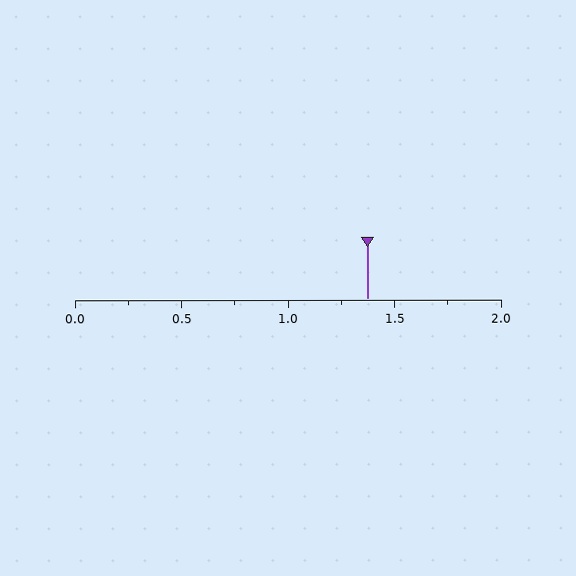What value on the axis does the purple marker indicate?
The marker indicates approximately 1.38.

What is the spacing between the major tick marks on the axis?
The major ticks are spaced 0.5 apart.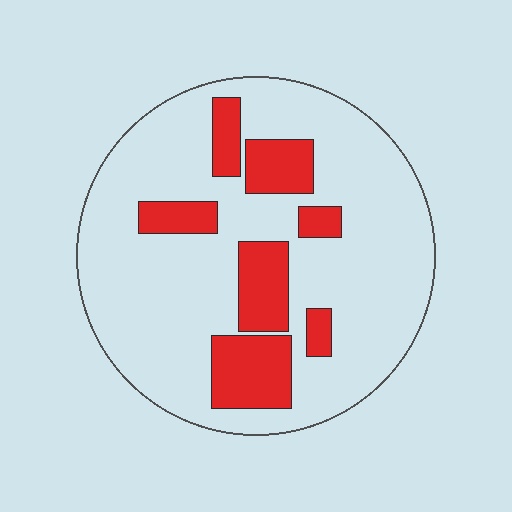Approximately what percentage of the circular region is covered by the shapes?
Approximately 20%.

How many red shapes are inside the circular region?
7.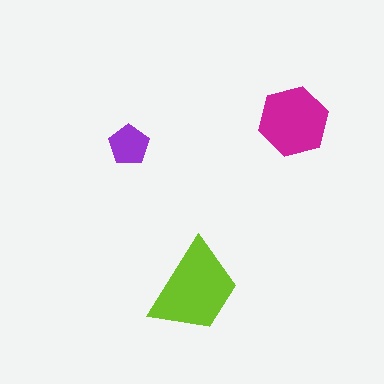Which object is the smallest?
The purple pentagon.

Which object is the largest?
The lime trapezoid.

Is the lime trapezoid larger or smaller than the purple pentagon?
Larger.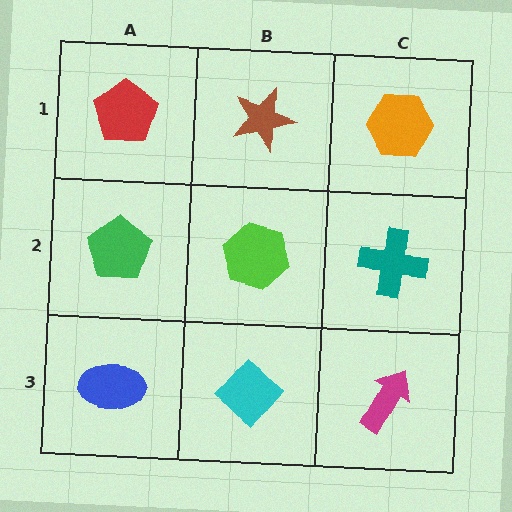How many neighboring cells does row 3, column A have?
2.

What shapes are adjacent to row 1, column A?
A green pentagon (row 2, column A), a brown star (row 1, column B).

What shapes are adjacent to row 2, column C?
An orange hexagon (row 1, column C), a magenta arrow (row 3, column C), a lime hexagon (row 2, column B).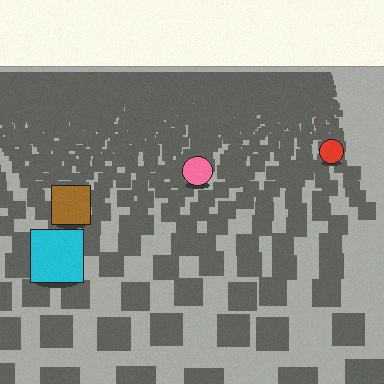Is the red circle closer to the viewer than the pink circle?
No. The pink circle is closer — you can tell from the texture gradient: the ground texture is coarser near it.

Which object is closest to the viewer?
The cyan square is closest. The texture marks near it are larger and more spread out.